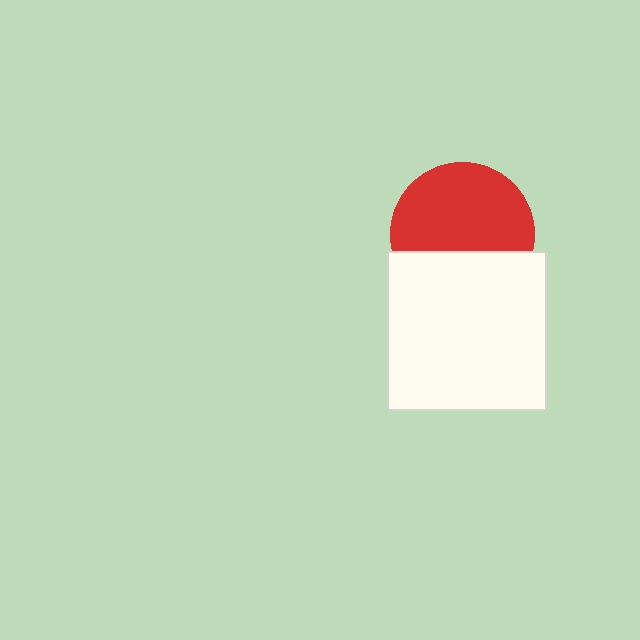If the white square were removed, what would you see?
You would see the complete red circle.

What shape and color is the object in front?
The object in front is a white square.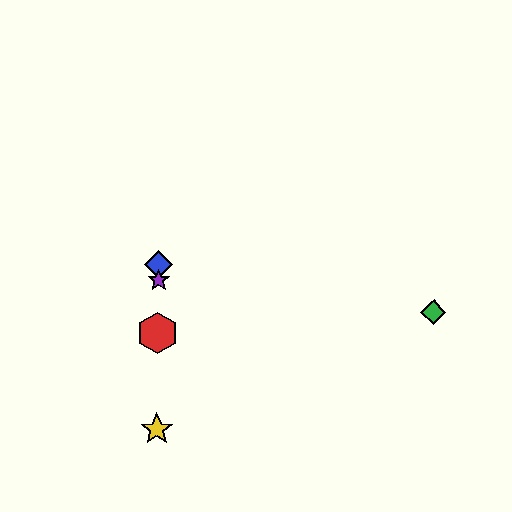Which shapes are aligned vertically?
The red hexagon, the blue diamond, the yellow star, the purple star are aligned vertically.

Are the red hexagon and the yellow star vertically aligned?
Yes, both are at x≈158.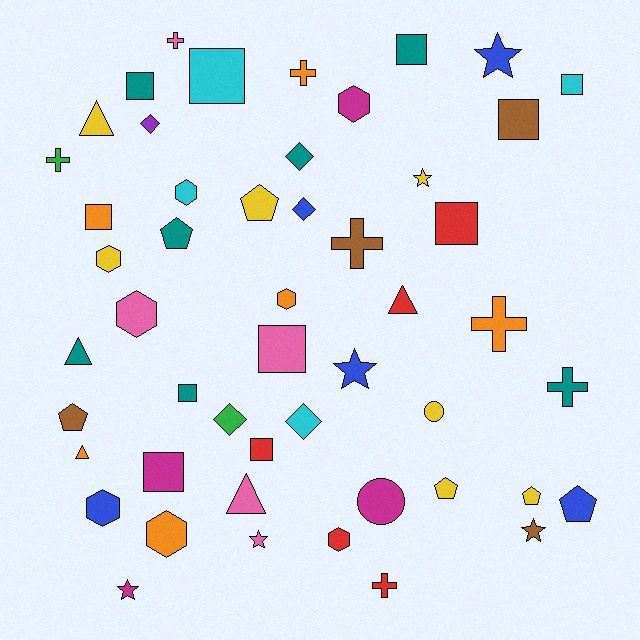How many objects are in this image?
There are 50 objects.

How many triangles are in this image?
There are 5 triangles.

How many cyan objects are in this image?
There are 4 cyan objects.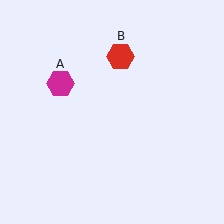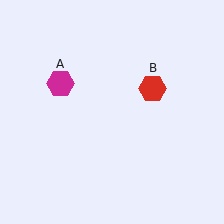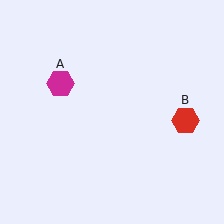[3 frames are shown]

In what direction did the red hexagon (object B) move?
The red hexagon (object B) moved down and to the right.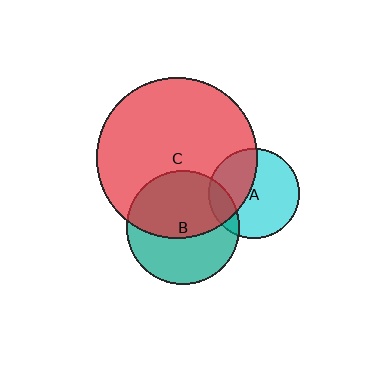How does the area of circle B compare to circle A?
Approximately 1.6 times.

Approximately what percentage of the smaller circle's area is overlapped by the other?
Approximately 55%.